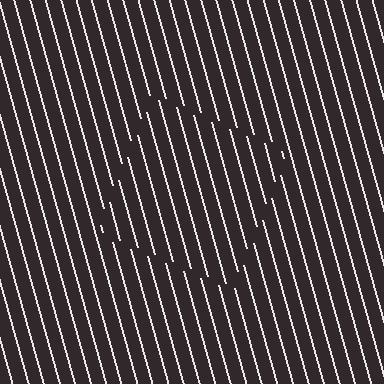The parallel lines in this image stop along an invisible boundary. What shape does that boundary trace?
An illusory square. The interior of the shape contains the same grating, shifted by half a period — the contour is defined by the phase discontinuity where line-ends from the inner and outer gratings abut.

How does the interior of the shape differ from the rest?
The interior of the shape contains the same grating, shifted by half a period — the contour is defined by the phase discontinuity where line-ends from the inner and outer gratings abut.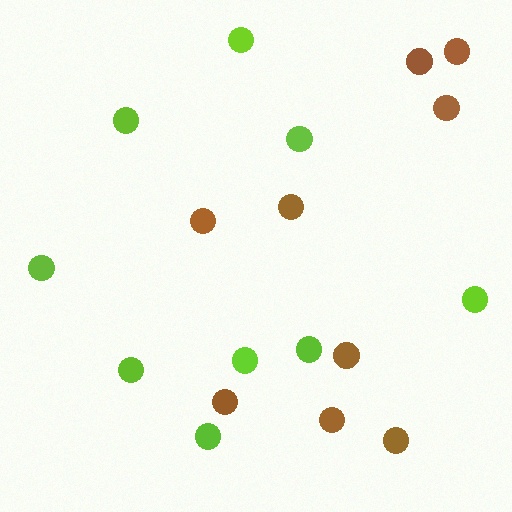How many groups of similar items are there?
There are 2 groups: one group of brown circles (9) and one group of lime circles (9).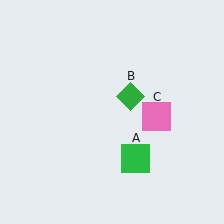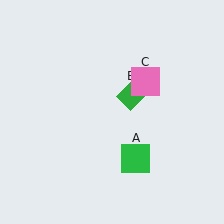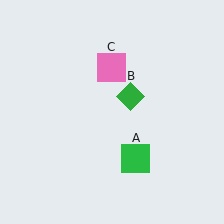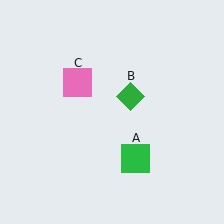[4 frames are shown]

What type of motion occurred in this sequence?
The pink square (object C) rotated counterclockwise around the center of the scene.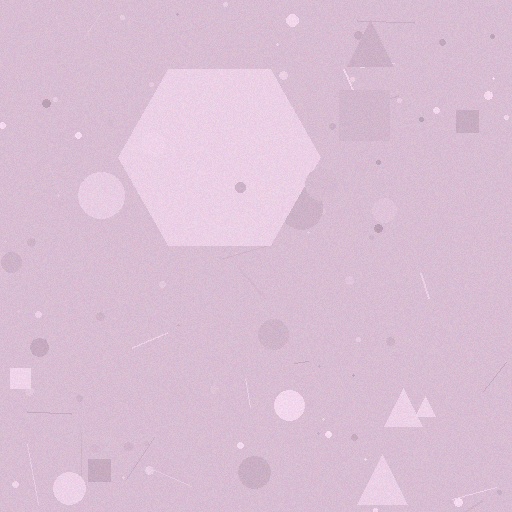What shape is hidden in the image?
A hexagon is hidden in the image.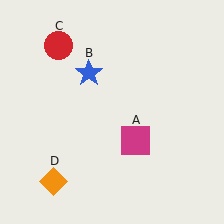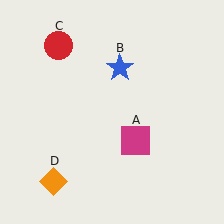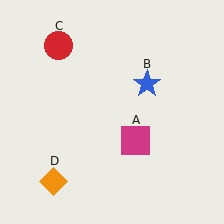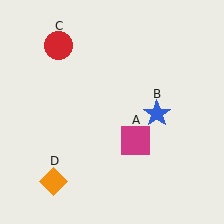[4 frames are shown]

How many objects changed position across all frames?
1 object changed position: blue star (object B).